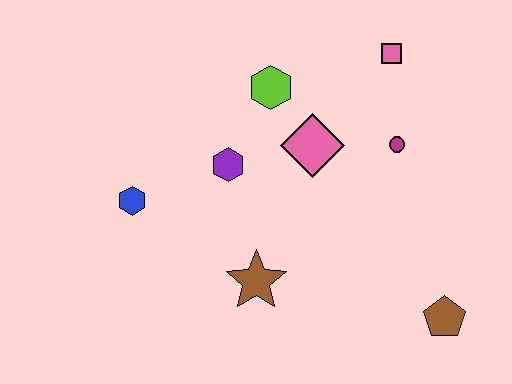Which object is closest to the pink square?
The magenta circle is closest to the pink square.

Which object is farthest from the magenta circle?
The blue hexagon is farthest from the magenta circle.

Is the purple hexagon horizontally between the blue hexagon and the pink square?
Yes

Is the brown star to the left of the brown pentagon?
Yes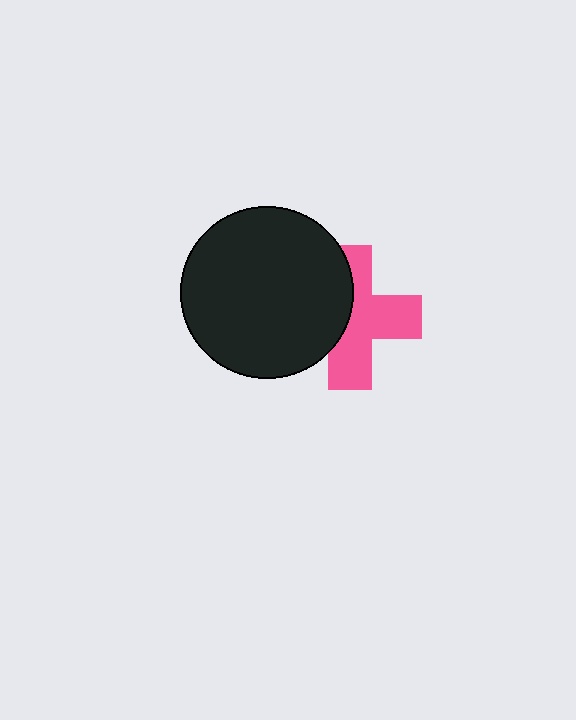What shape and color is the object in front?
The object in front is a black circle.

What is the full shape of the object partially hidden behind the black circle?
The partially hidden object is a pink cross.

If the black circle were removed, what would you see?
You would see the complete pink cross.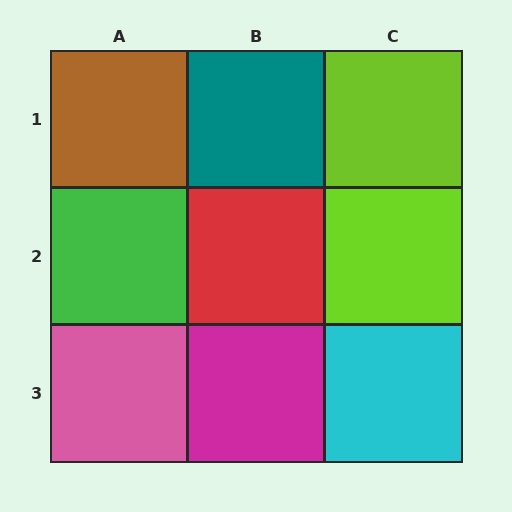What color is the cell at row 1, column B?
Teal.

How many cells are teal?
1 cell is teal.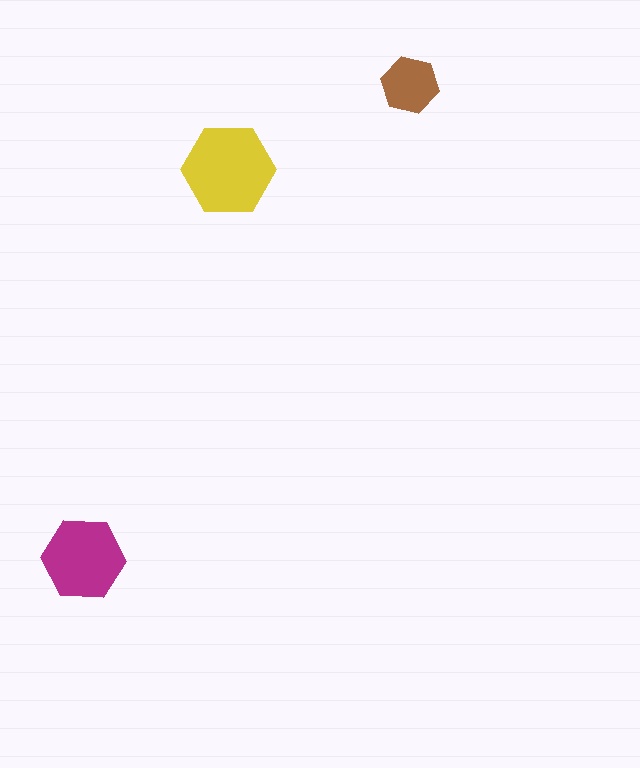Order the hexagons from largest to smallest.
the yellow one, the magenta one, the brown one.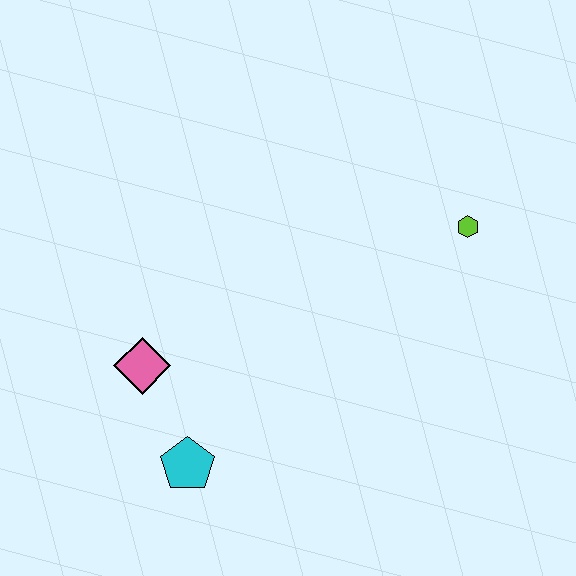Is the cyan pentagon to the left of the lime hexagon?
Yes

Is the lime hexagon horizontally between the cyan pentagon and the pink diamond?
No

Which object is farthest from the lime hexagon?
The cyan pentagon is farthest from the lime hexagon.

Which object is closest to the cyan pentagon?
The pink diamond is closest to the cyan pentagon.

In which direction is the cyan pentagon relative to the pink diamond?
The cyan pentagon is below the pink diamond.